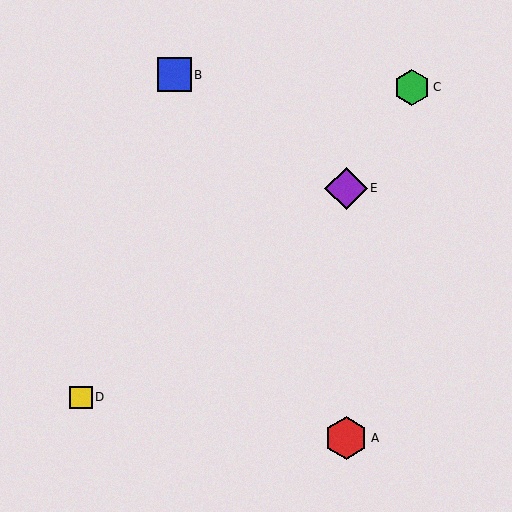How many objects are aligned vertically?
2 objects (A, E) are aligned vertically.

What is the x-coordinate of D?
Object D is at x≈81.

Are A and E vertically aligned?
Yes, both are at x≈346.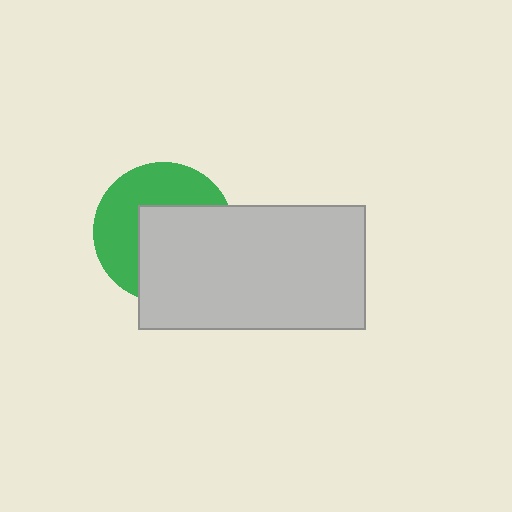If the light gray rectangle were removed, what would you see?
You would see the complete green circle.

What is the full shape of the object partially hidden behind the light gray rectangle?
The partially hidden object is a green circle.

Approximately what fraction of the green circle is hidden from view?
Roughly 53% of the green circle is hidden behind the light gray rectangle.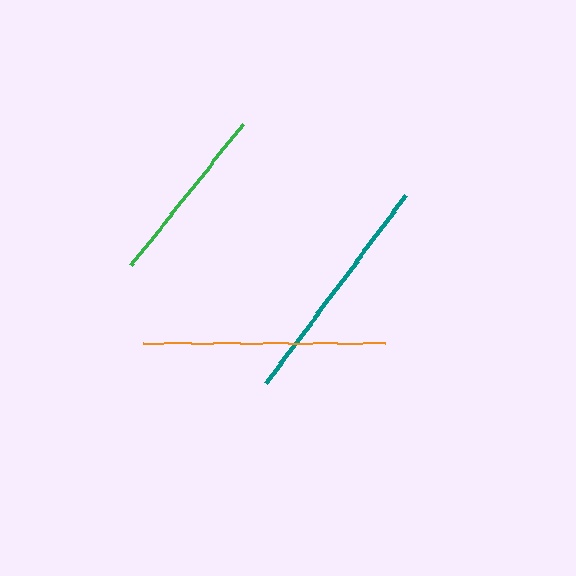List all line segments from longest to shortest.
From longest to shortest: orange, teal, green.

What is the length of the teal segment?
The teal segment is approximately 235 pixels long.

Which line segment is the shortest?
The green line is the shortest at approximately 181 pixels.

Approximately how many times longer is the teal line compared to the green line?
The teal line is approximately 1.3 times the length of the green line.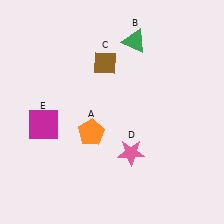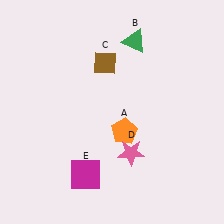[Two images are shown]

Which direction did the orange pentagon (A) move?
The orange pentagon (A) moved right.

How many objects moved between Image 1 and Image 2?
2 objects moved between the two images.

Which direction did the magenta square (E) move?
The magenta square (E) moved down.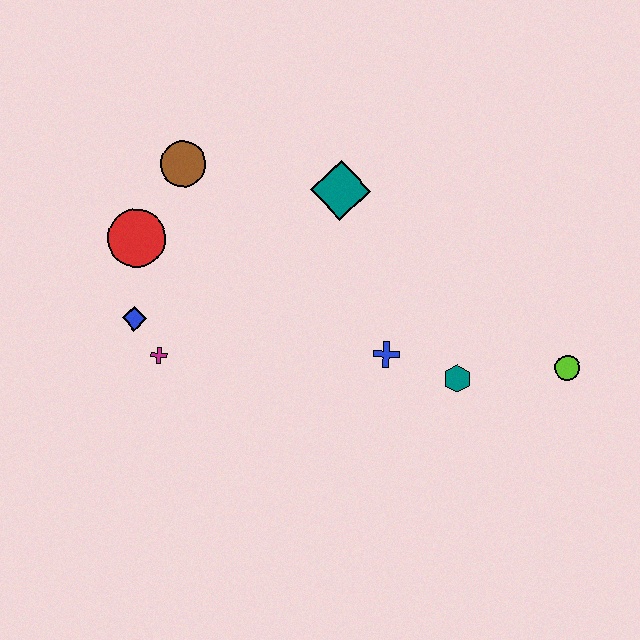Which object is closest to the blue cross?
The teal hexagon is closest to the blue cross.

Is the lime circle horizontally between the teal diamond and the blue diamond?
No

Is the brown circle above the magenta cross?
Yes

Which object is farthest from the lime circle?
The red circle is farthest from the lime circle.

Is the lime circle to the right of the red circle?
Yes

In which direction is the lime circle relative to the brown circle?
The lime circle is to the right of the brown circle.